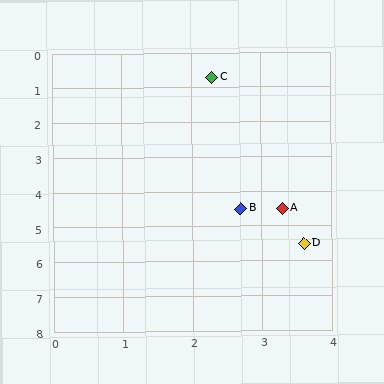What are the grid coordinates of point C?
Point C is at approximately (2.3, 0.7).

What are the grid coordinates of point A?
Point A is at approximately (3.3, 4.5).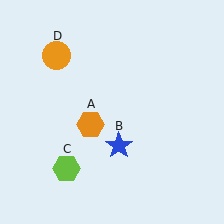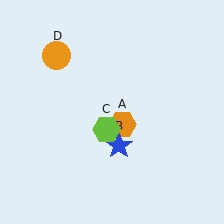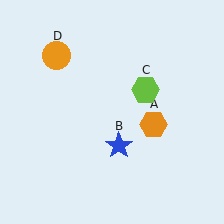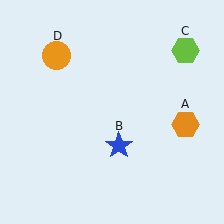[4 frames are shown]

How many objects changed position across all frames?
2 objects changed position: orange hexagon (object A), lime hexagon (object C).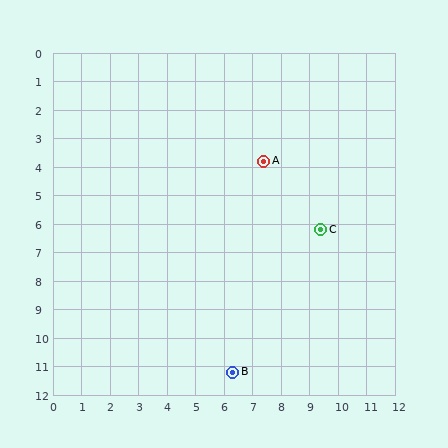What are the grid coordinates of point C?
Point C is at approximately (9.4, 6.2).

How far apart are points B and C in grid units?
Points B and C are about 5.9 grid units apart.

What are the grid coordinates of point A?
Point A is at approximately (7.4, 3.8).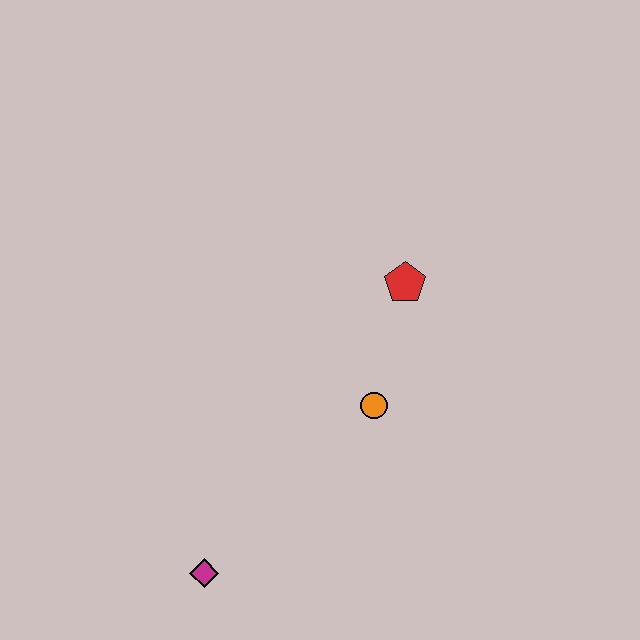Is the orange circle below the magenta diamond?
No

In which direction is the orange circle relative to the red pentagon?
The orange circle is below the red pentagon.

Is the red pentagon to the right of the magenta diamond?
Yes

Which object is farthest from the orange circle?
The magenta diamond is farthest from the orange circle.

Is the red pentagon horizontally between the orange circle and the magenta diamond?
No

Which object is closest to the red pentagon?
The orange circle is closest to the red pentagon.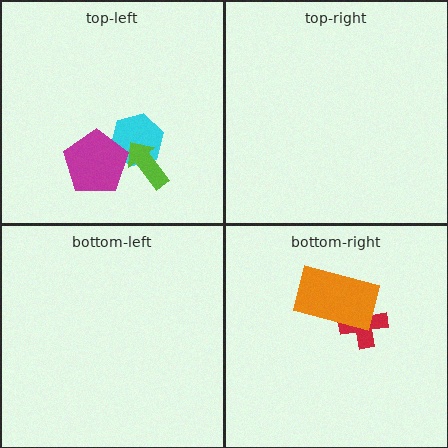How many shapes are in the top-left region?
3.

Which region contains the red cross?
The bottom-right region.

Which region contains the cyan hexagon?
The top-left region.